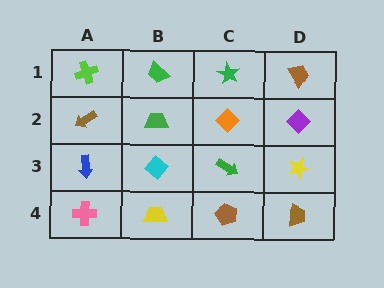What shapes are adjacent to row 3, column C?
An orange diamond (row 2, column C), a brown pentagon (row 4, column C), a cyan diamond (row 3, column B), a yellow star (row 3, column D).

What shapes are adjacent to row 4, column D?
A yellow star (row 3, column D), a brown pentagon (row 4, column C).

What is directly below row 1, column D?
A purple diamond.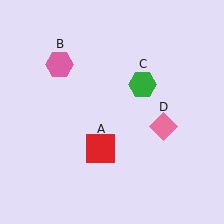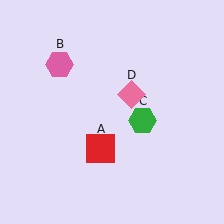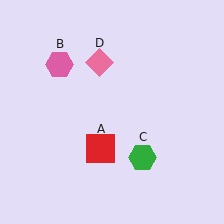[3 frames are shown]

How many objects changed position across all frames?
2 objects changed position: green hexagon (object C), pink diamond (object D).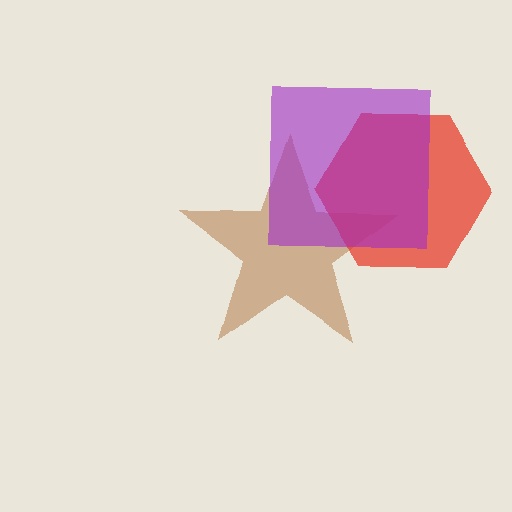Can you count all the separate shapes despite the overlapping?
Yes, there are 3 separate shapes.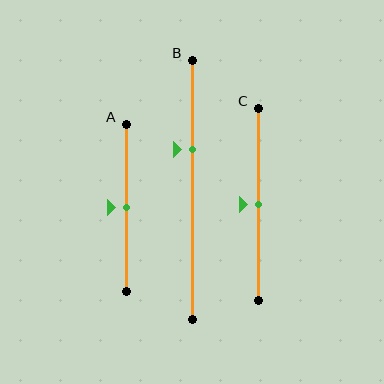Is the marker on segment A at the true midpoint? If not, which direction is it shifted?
Yes, the marker on segment A is at the true midpoint.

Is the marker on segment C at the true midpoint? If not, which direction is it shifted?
Yes, the marker on segment C is at the true midpoint.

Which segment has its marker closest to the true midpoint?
Segment A has its marker closest to the true midpoint.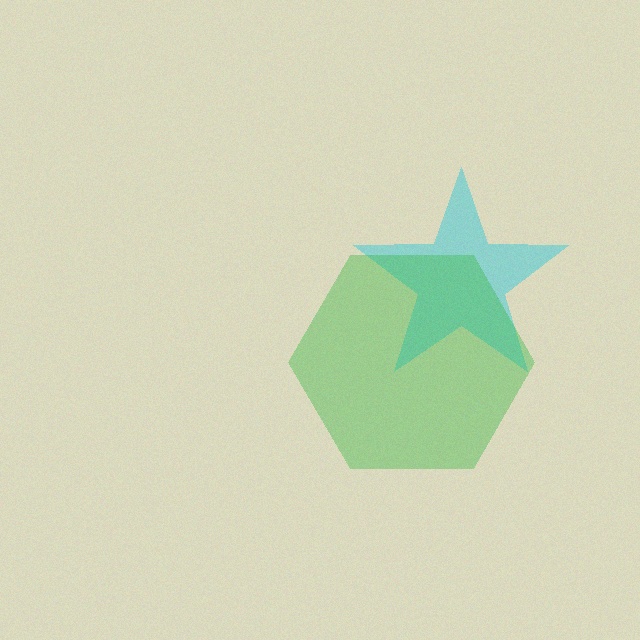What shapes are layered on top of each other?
The layered shapes are: a cyan star, a green hexagon.